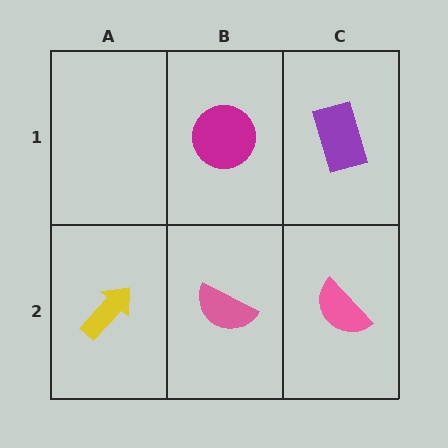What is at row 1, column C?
A purple rectangle.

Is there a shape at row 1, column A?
No, that cell is empty.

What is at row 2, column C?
A pink semicircle.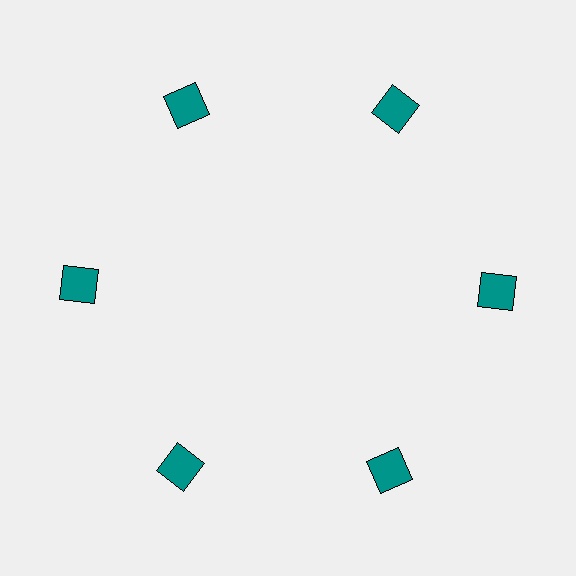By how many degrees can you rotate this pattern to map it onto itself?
The pattern maps onto itself every 60 degrees of rotation.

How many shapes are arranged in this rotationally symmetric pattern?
There are 6 shapes, arranged in 6 groups of 1.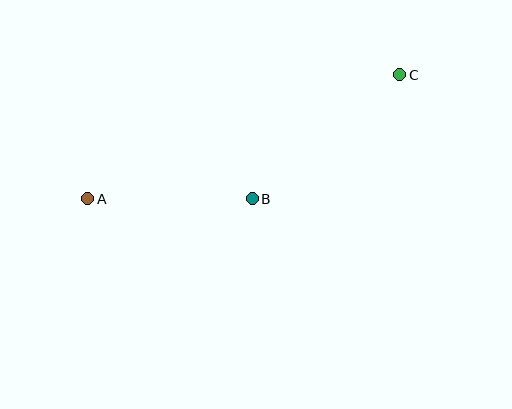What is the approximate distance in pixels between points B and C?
The distance between B and C is approximately 193 pixels.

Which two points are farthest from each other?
Points A and C are farthest from each other.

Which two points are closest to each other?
Points A and B are closest to each other.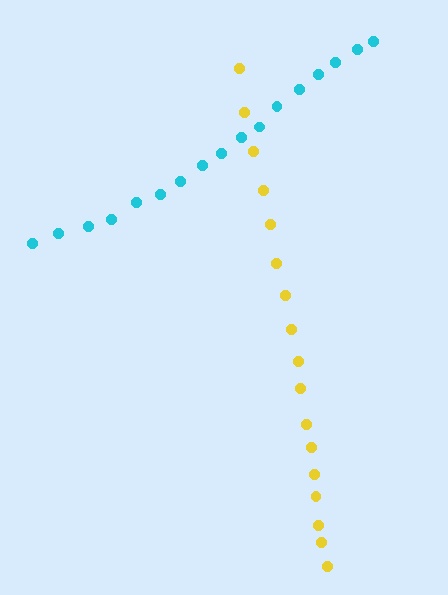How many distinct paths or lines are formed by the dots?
There are 2 distinct paths.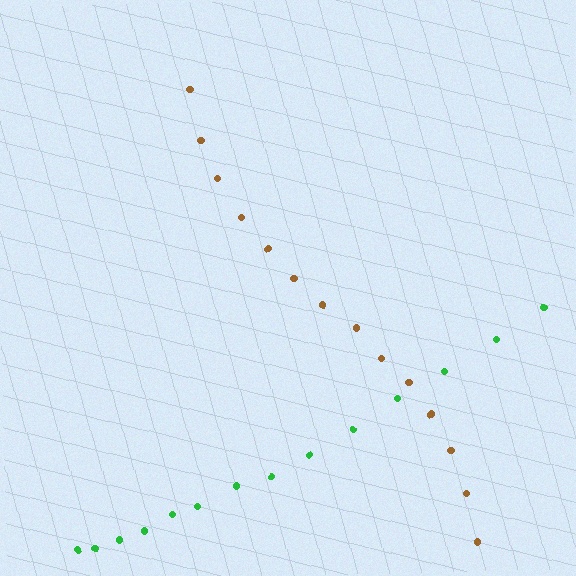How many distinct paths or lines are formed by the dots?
There are 2 distinct paths.